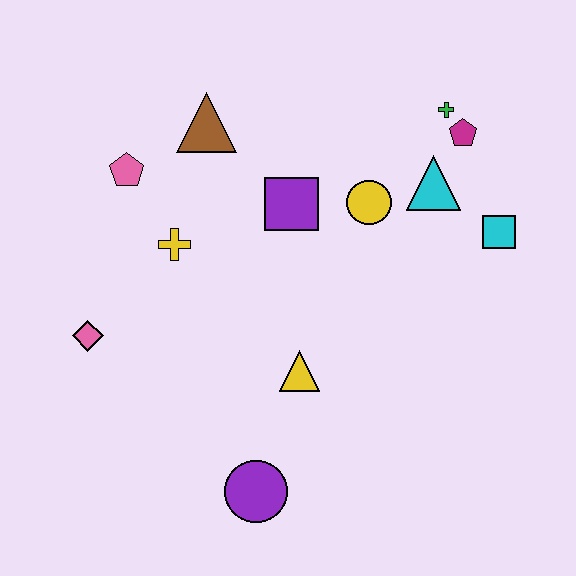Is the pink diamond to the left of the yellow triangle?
Yes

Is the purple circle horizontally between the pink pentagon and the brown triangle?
No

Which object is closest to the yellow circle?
The cyan triangle is closest to the yellow circle.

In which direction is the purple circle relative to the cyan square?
The purple circle is below the cyan square.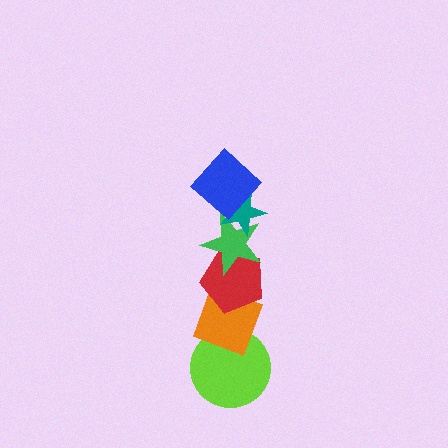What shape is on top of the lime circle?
The orange diamond is on top of the lime circle.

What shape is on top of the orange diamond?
The red pentagon is on top of the orange diamond.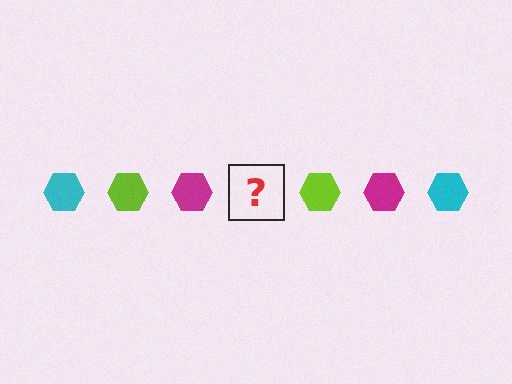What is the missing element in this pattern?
The missing element is a cyan hexagon.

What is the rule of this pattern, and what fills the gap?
The rule is that the pattern cycles through cyan, lime, magenta hexagons. The gap should be filled with a cyan hexagon.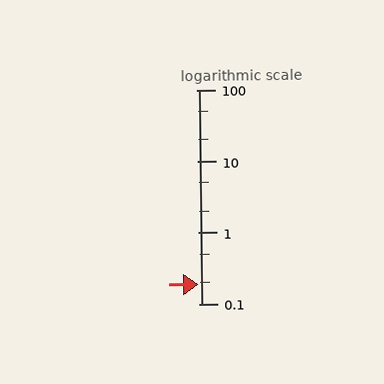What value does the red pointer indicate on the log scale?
The pointer indicates approximately 0.19.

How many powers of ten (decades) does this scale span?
The scale spans 3 decades, from 0.1 to 100.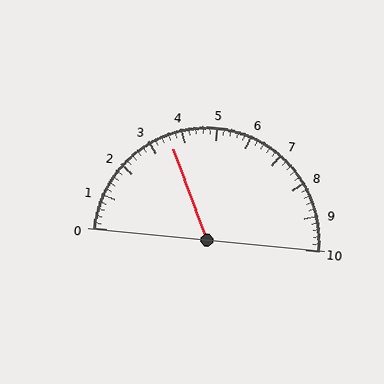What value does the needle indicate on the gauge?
The needle indicates approximately 3.6.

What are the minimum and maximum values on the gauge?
The gauge ranges from 0 to 10.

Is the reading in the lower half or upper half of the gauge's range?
The reading is in the lower half of the range (0 to 10).